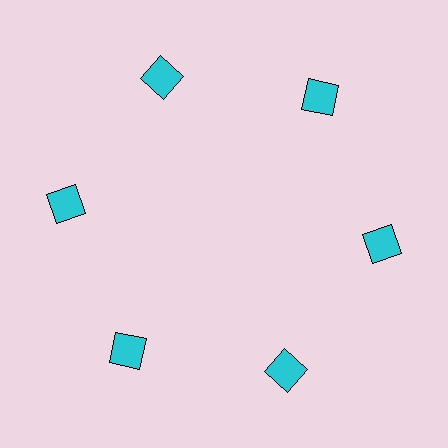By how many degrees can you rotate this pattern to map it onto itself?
The pattern maps onto itself every 60 degrees of rotation.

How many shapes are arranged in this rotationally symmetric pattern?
There are 6 shapes, arranged in 6 groups of 1.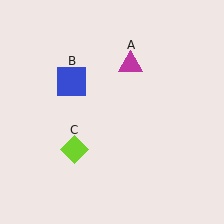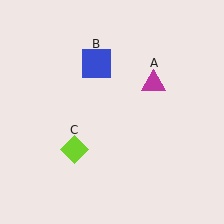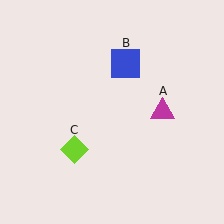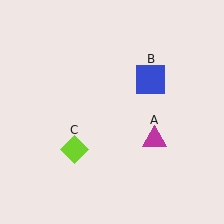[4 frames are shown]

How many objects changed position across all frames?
2 objects changed position: magenta triangle (object A), blue square (object B).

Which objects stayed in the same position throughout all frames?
Lime diamond (object C) remained stationary.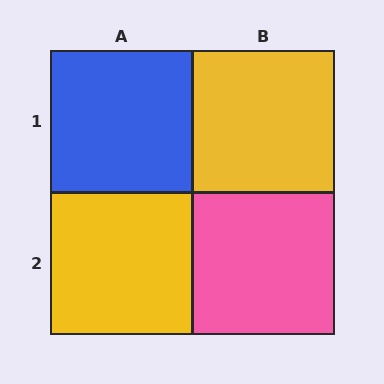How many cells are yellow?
2 cells are yellow.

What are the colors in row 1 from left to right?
Blue, yellow.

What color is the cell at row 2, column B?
Pink.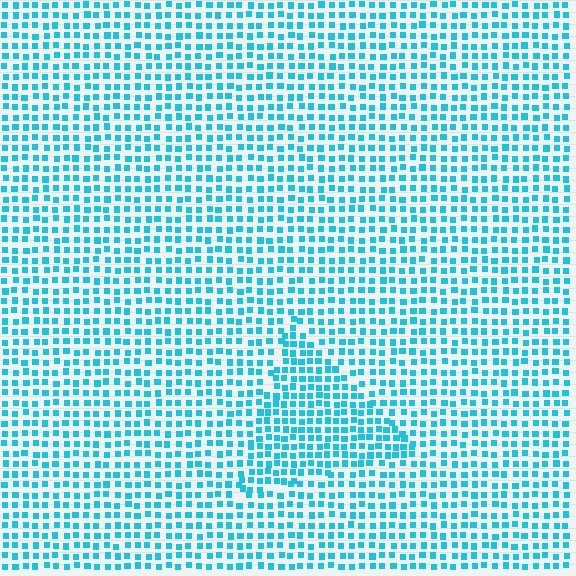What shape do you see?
I see a triangle.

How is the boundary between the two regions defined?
The boundary is defined by a change in element density (approximately 1.4x ratio). All elements are the same color, size, and shape.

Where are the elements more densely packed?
The elements are more densely packed inside the triangle boundary.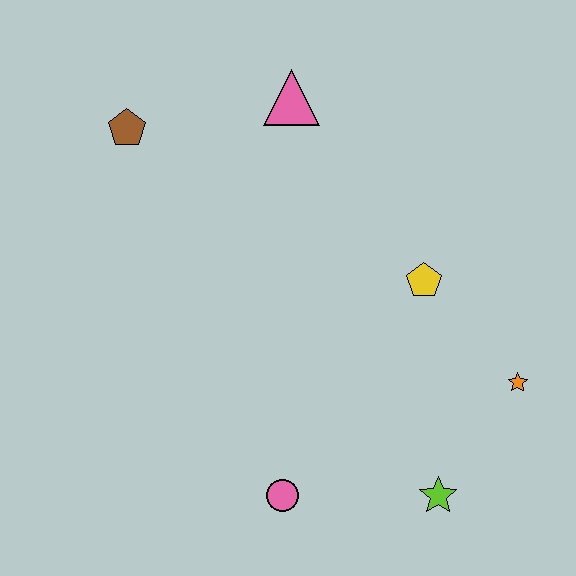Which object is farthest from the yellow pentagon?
The brown pentagon is farthest from the yellow pentagon.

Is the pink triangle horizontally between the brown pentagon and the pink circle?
No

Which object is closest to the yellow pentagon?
The orange star is closest to the yellow pentagon.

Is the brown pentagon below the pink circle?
No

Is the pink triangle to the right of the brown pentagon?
Yes